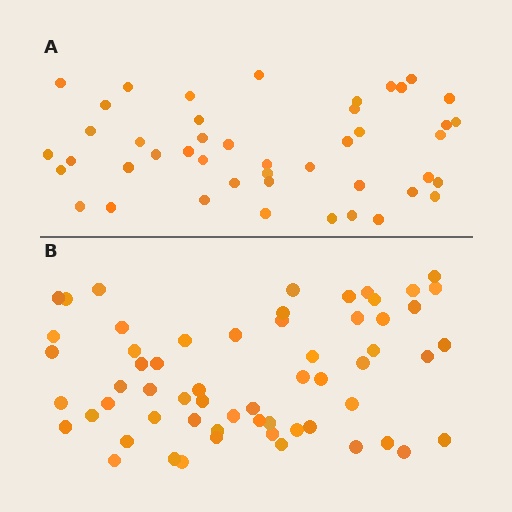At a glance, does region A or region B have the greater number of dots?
Region B (the bottom region) has more dots.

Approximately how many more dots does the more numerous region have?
Region B has approximately 15 more dots than region A.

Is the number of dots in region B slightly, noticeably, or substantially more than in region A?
Region B has noticeably more, but not dramatically so. The ratio is roughly 1.3 to 1.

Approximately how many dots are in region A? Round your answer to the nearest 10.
About 40 dots. (The exact count is 45, which rounds to 40.)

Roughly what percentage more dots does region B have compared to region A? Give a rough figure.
About 35% more.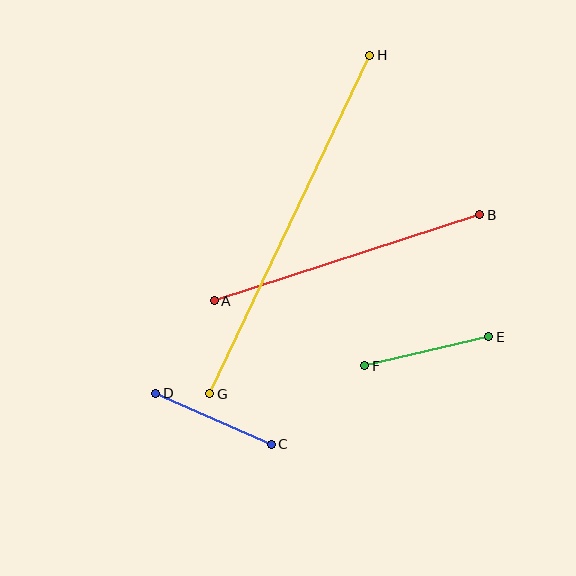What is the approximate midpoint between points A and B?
The midpoint is at approximately (347, 258) pixels.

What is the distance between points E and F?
The distance is approximately 128 pixels.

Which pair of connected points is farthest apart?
Points G and H are farthest apart.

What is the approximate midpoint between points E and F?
The midpoint is at approximately (427, 351) pixels.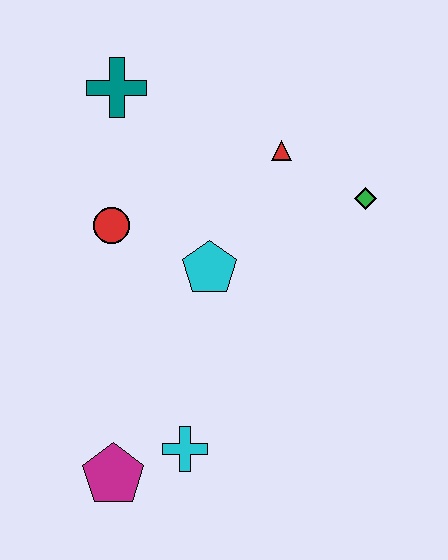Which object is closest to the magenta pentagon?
The cyan cross is closest to the magenta pentagon.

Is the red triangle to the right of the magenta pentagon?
Yes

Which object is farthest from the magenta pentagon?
The teal cross is farthest from the magenta pentagon.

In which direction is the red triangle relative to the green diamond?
The red triangle is to the left of the green diamond.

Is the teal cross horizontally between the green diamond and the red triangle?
No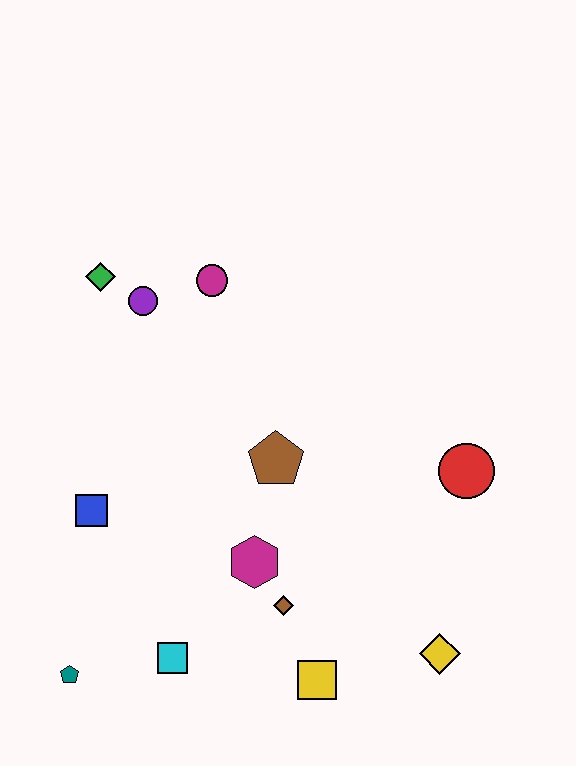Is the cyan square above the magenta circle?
No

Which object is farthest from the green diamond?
The yellow diamond is farthest from the green diamond.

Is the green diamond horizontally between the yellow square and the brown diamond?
No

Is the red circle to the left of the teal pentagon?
No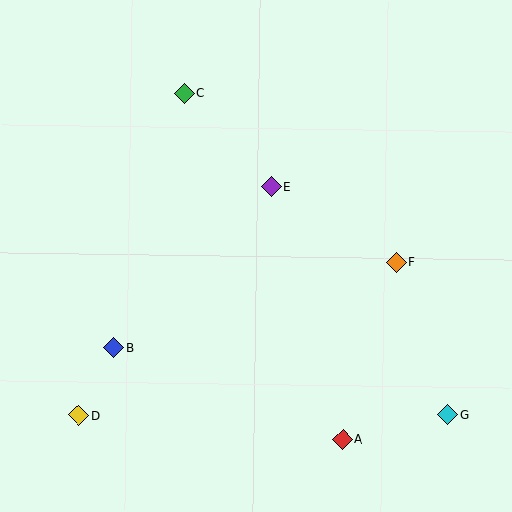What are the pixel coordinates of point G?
Point G is at (448, 415).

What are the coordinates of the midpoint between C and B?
The midpoint between C and B is at (149, 221).